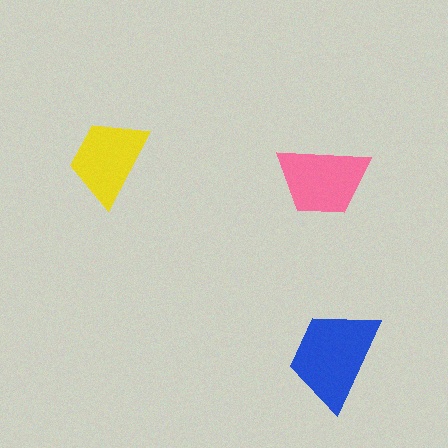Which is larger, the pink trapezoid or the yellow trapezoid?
The pink one.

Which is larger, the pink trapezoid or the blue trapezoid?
The blue one.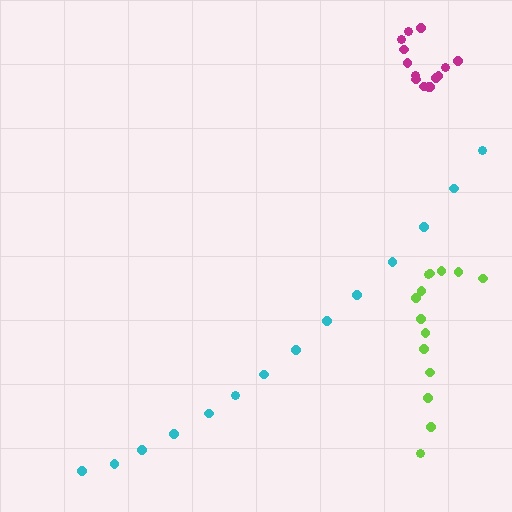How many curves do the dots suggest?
There are 3 distinct paths.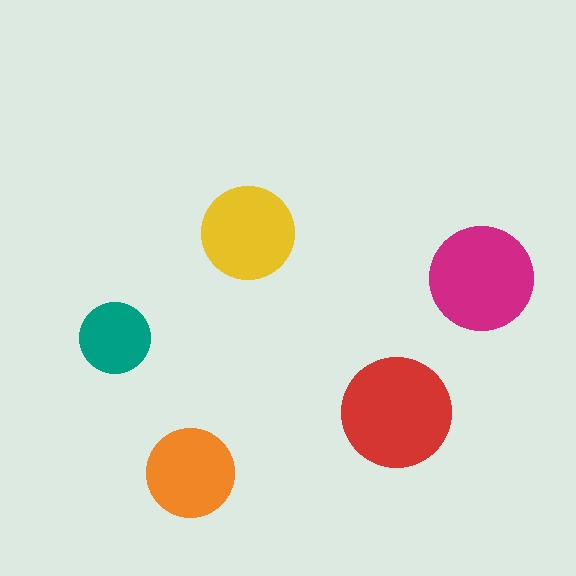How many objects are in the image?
There are 5 objects in the image.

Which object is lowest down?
The orange circle is bottommost.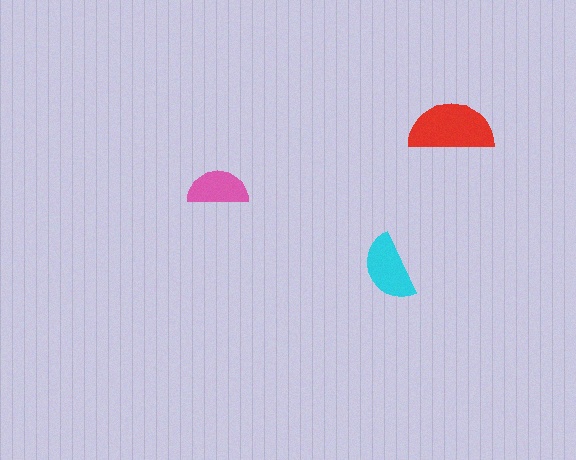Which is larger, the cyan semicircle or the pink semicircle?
The cyan one.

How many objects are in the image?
There are 3 objects in the image.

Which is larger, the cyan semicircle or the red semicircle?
The red one.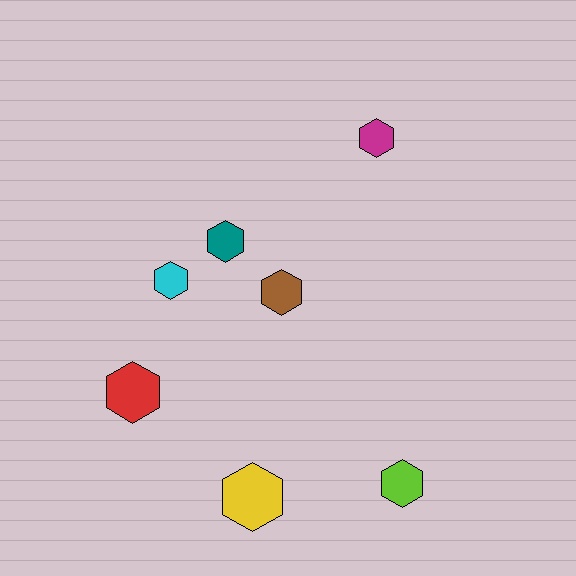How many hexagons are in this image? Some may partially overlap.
There are 7 hexagons.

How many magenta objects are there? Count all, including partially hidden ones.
There is 1 magenta object.